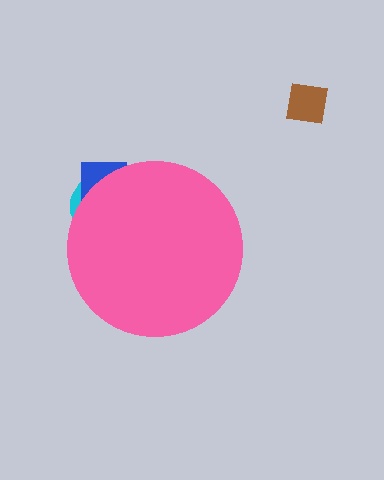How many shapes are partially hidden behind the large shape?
2 shapes are partially hidden.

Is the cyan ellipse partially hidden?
Yes, the cyan ellipse is partially hidden behind the pink circle.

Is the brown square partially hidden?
No, the brown square is fully visible.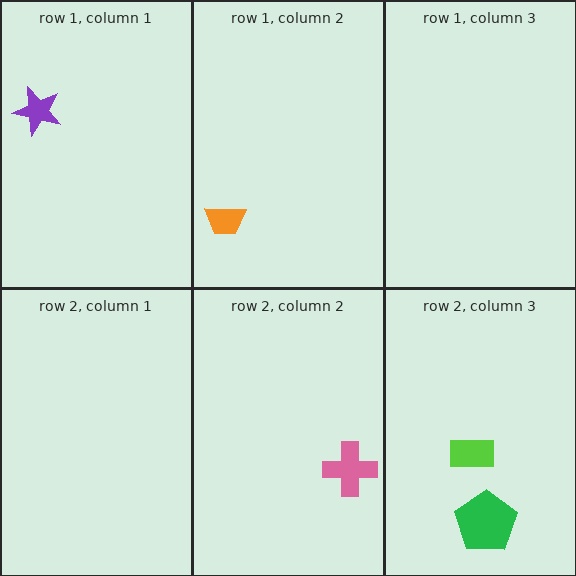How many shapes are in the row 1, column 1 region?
1.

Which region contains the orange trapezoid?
The row 1, column 2 region.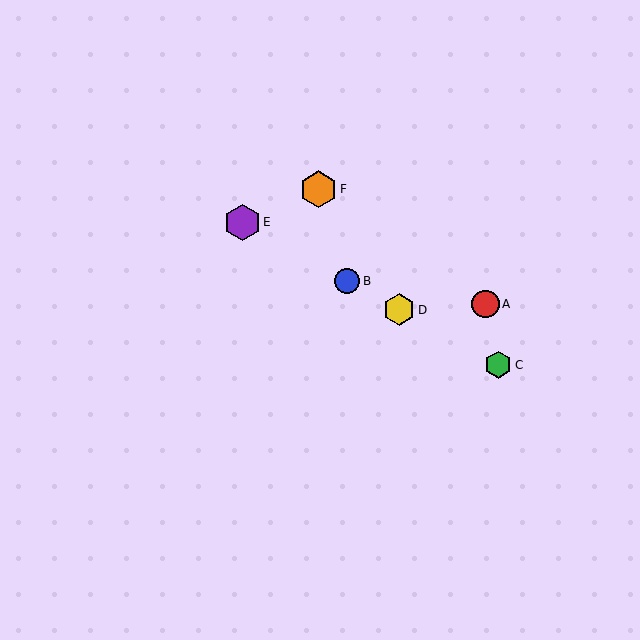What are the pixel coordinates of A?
Object A is at (485, 304).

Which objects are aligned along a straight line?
Objects B, C, D, E are aligned along a straight line.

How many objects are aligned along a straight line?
4 objects (B, C, D, E) are aligned along a straight line.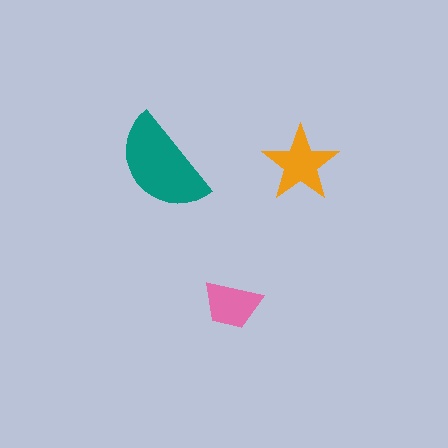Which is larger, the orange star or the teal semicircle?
The teal semicircle.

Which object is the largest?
The teal semicircle.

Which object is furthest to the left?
The teal semicircle is leftmost.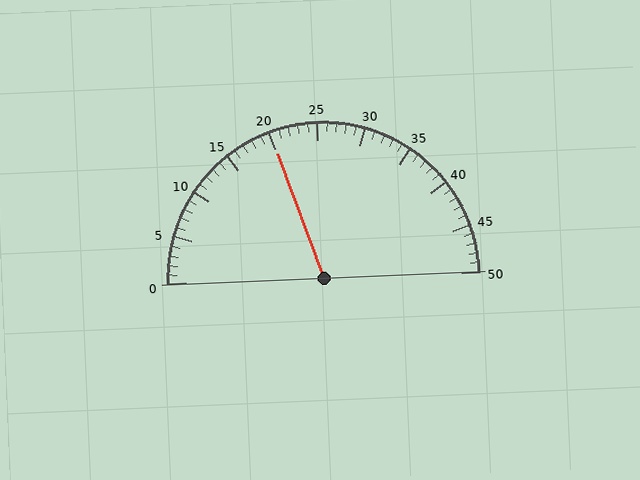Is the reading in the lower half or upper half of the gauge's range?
The reading is in the lower half of the range (0 to 50).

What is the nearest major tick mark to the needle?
The nearest major tick mark is 20.